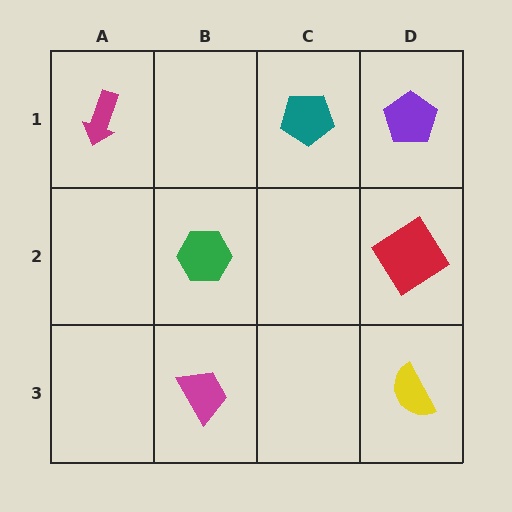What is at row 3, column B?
A magenta trapezoid.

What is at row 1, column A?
A magenta arrow.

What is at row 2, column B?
A green hexagon.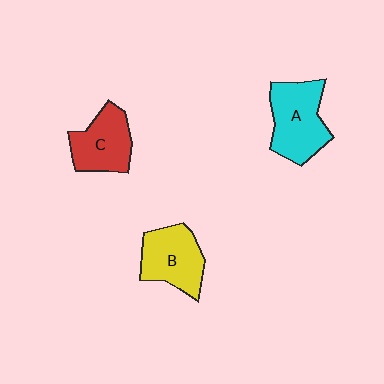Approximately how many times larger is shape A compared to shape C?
Approximately 1.2 times.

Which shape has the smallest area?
Shape C (red).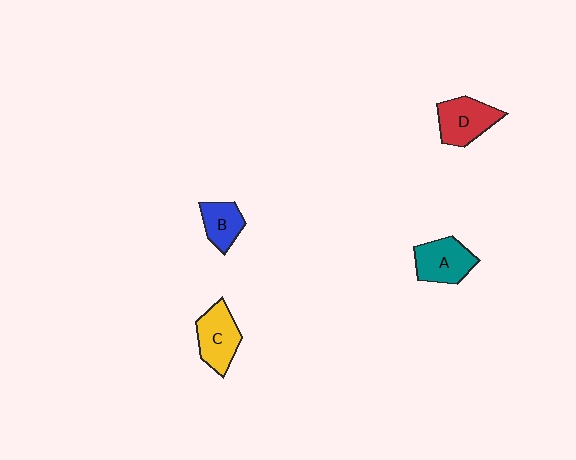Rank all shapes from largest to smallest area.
From largest to smallest: D (red), A (teal), C (yellow), B (blue).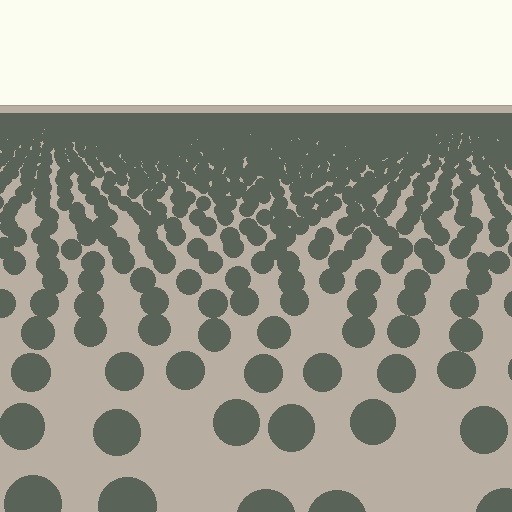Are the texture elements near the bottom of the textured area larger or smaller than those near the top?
Larger. Near the bottom, elements are closer to the viewer and appear at a bigger on-screen size.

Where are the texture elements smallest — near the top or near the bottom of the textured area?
Near the top.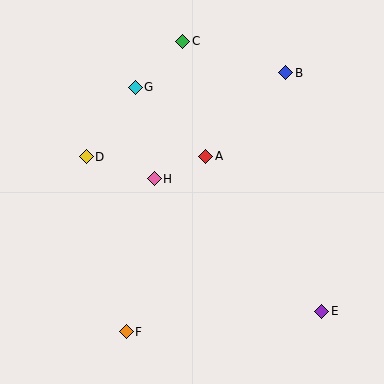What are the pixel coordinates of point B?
Point B is at (286, 73).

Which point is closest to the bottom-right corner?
Point E is closest to the bottom-right corner.